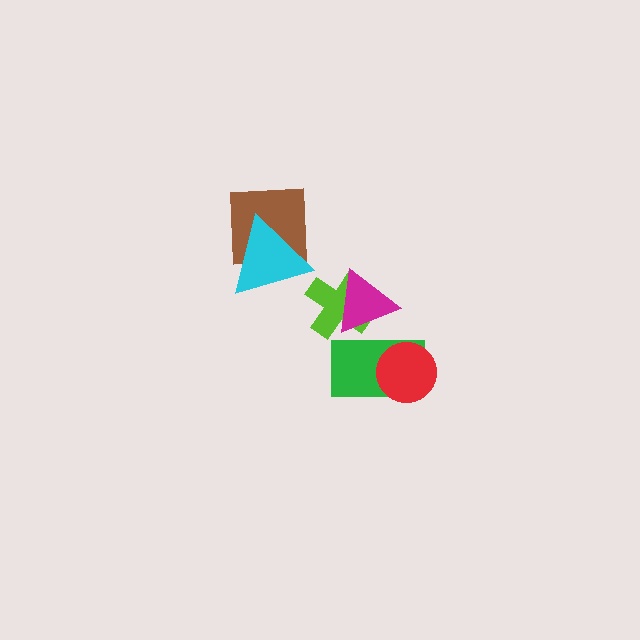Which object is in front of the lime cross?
The magenta triangle is in front of the lime cross.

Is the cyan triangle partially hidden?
No, no other shape covers it.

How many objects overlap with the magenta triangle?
2 objects overlap with the magenta triangle.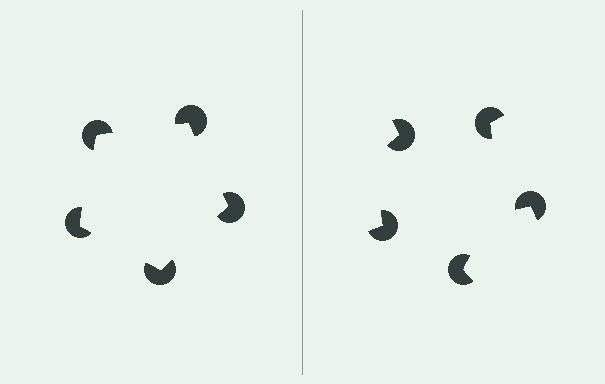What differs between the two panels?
The pac-man discs are positioned identically on both sides; only the wedge orientations differ. On the left they align to a pentagon; on the right they are misaligned.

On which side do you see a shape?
An illusory pentagon appears on the left side. On the right side the wedge cuts are rotated, so no coherent shape forms.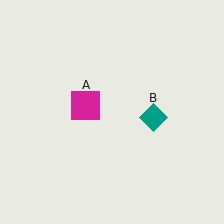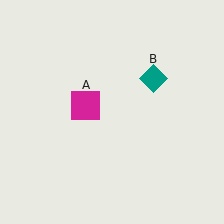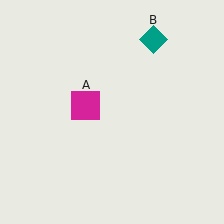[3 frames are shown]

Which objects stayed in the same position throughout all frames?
Magenta square (object A) remained stationary.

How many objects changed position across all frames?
1 object changed position: teal diamond (object B).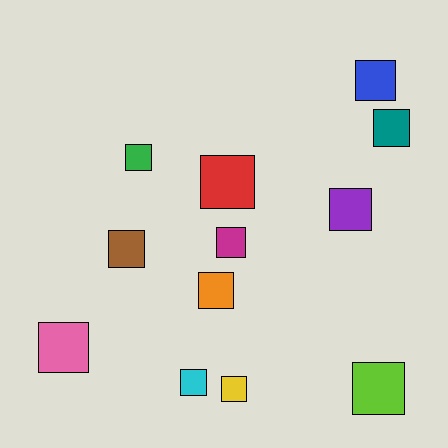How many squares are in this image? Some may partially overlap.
There are 12 squares.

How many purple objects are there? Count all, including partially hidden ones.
There is 1 purple object.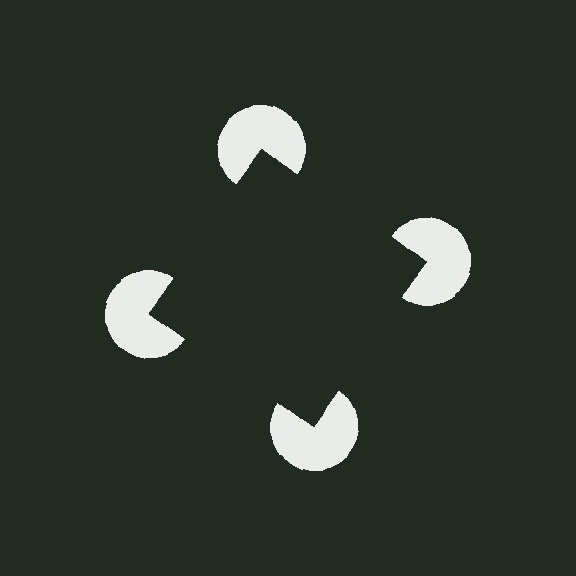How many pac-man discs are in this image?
There are 4 — one at each vertex of the illusory square.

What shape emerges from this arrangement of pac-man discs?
An illusory square — its edges are inferred from the aligned wedge cuts in the pac-man discs, not physically drawn.